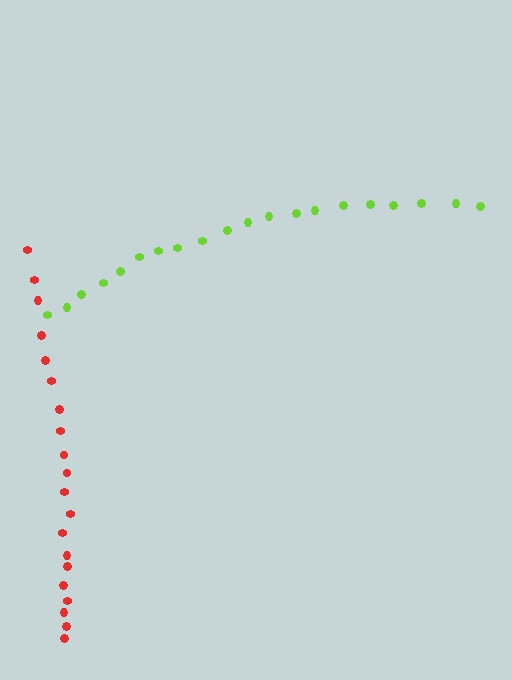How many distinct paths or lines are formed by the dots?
There are 2 distinct paths.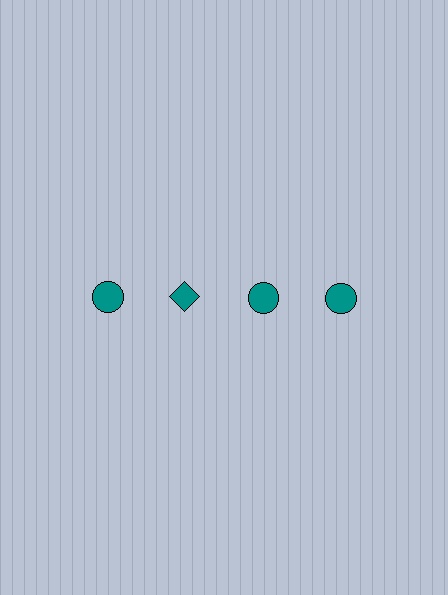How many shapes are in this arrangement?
There are 4 shapes arranged in a grid pattern.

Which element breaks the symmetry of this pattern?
The teal diamond in the top row, second from left column breaks the symmetry. All other shapes are teal circles.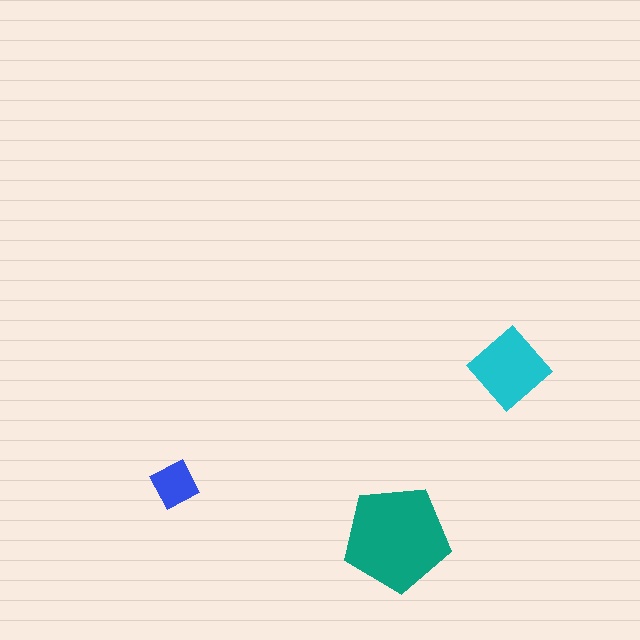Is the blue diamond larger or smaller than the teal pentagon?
Smaller.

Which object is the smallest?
The blue diamond.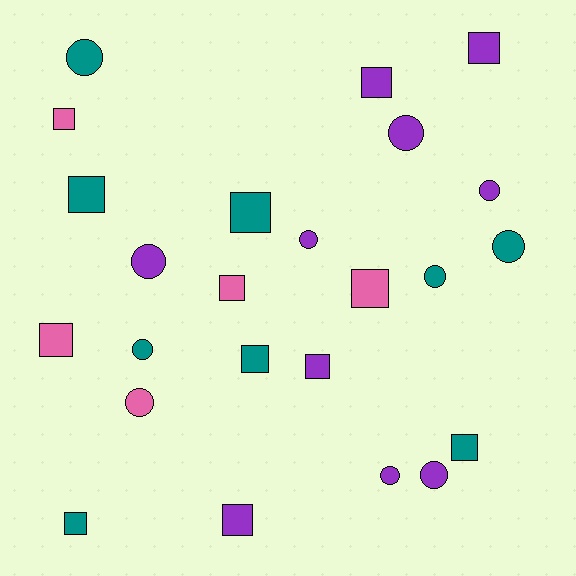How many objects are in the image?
There are 24 objects.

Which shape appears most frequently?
Square, with 13 objects.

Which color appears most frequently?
Purple, with 10 objects.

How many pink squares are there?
There are 4 pink squares.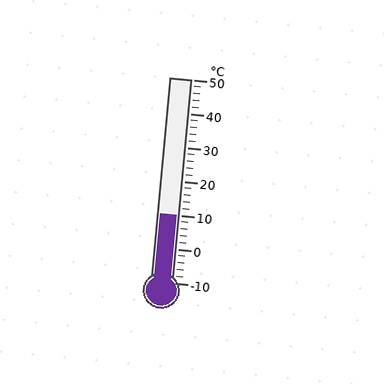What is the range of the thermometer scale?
The thermometer scale ranges from -10°C to 50°C.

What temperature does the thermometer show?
The thermometer shows approximately 10°C.